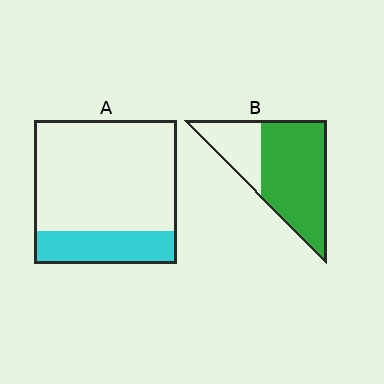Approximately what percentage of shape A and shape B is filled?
A is approximately 25% and B is approximately 70%.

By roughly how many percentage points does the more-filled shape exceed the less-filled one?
By roughly 50 percentage points (B over A).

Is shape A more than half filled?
No.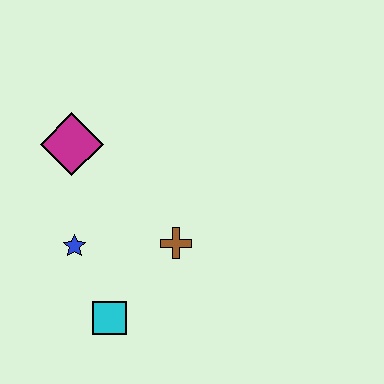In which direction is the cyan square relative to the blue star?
The cyan square is below the blue star.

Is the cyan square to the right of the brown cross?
No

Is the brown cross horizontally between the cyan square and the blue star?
No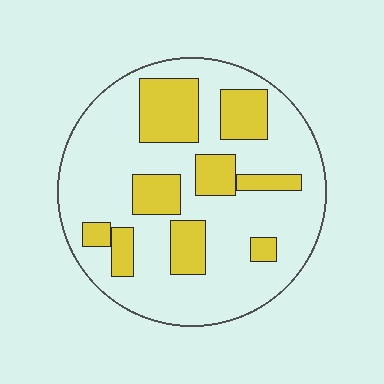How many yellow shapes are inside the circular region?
9.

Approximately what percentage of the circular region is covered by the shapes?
Approximately 25%.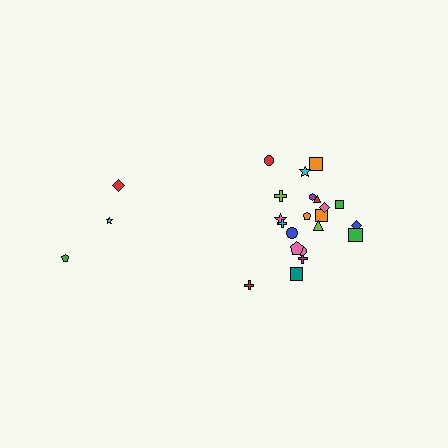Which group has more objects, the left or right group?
The right group.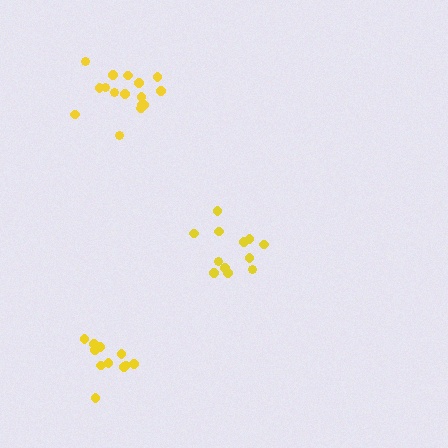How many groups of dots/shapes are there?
There are 3 groups.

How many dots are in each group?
Group 1: 12 dots, Group 2: 11 dots, Group 3: 16 dots (39 total).